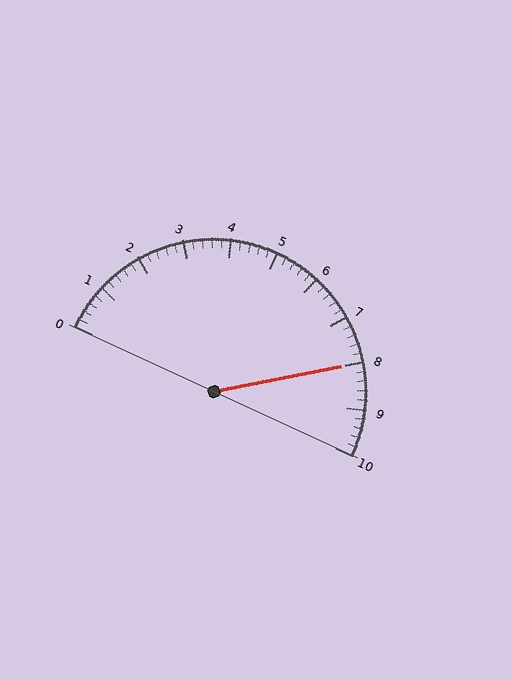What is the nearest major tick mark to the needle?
The nearest major tick mark is 8.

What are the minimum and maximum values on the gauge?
The gauge ranges from 0 to 10.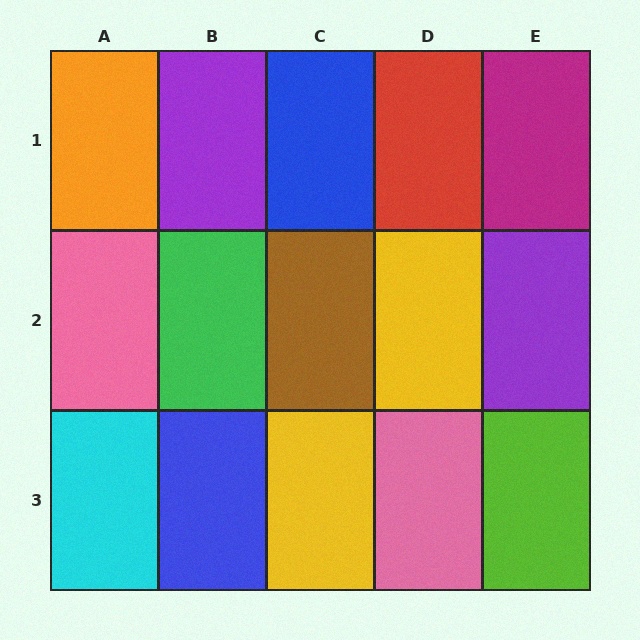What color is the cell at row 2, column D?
Yellow.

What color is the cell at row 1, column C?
Blue.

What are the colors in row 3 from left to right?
Cyan, blue, yellow, pink, lime.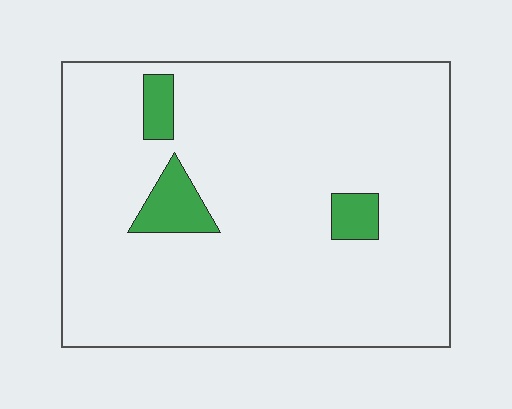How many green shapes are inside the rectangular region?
3.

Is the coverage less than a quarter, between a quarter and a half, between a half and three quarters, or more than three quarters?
Less than a quarter.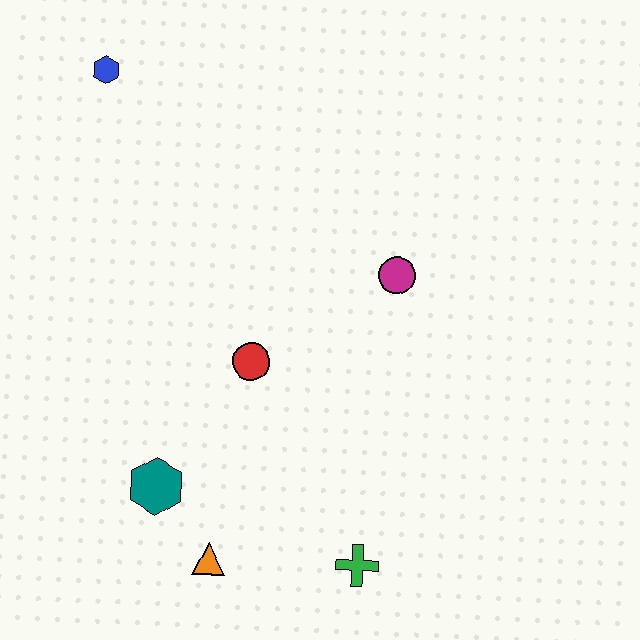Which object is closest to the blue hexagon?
The red circle is closest to the blue hexagon.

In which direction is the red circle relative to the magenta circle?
The red circle is to the left of the magenta circle.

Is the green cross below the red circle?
Yes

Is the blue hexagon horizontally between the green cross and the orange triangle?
No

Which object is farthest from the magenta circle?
The blue hexagon is farthest from the magenta circle.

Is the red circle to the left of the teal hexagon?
No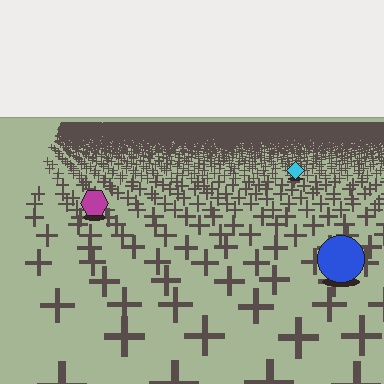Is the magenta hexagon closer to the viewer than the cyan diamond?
Yes. The magenta hexagon is closer — you can tell from the texture gradient: the ground texture is coarser near it.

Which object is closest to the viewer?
The blue circle is closest. The texture marks near it are larger and more spread out.